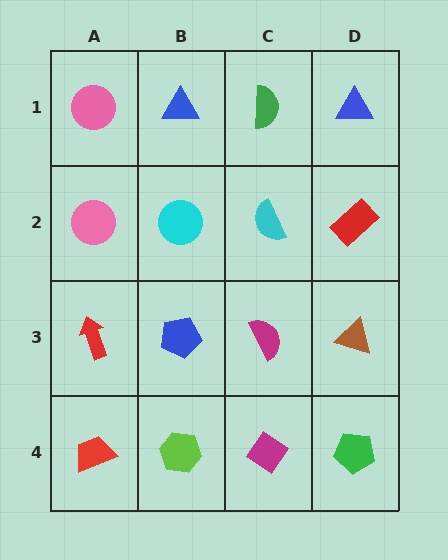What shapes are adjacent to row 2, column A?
A pink circle (row 1, column A), a red arrow (row 3, column A), a cyan circle (row 2, column B).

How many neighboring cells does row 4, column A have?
2.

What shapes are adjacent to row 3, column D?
A red rectangle (row 2, column D), a green pentagon (row 4, column D), a magenta semicircle (row 3, column C).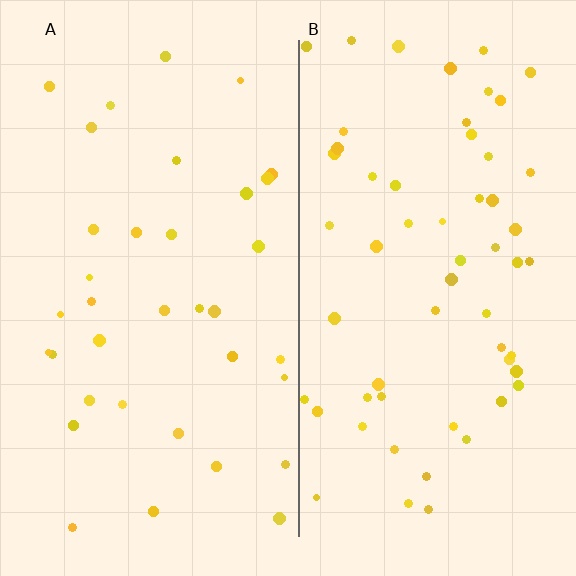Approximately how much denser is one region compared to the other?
Approximately 1.6× — region B over region A.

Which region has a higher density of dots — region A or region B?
B (the right).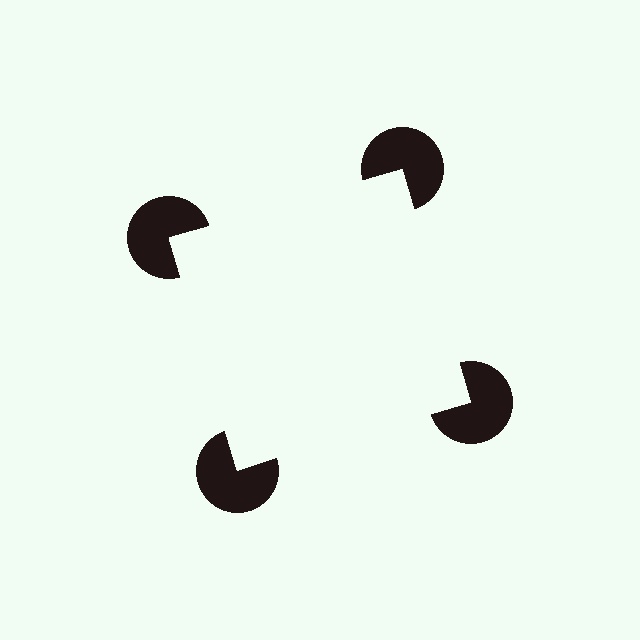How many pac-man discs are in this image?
There are 4 — one at each vertex of the illusory square.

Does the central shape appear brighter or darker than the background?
It typically appears slightly brighter than the background, even though no actual brightness change is drawn.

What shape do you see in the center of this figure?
An illusory square — its edges are inferred from the aligned wedge cuts in the pac-man discs, not physically drawn.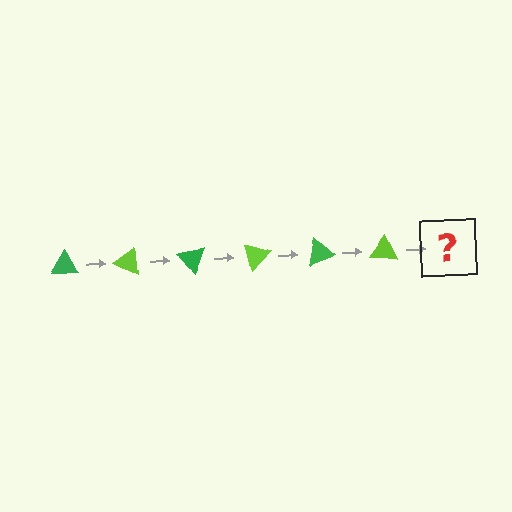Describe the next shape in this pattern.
It should be a green triangle, rotated 150 degrees from the start.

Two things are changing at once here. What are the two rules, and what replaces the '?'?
The two rules are that it rotates 25 degrees each step and the color cycles through green and lime. The '?' should be a green triangle, rotated 150 degrees from the start.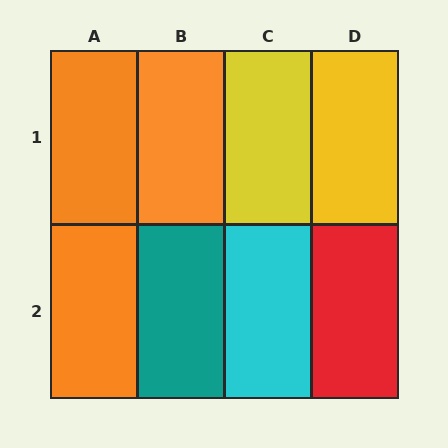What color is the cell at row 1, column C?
Yellow.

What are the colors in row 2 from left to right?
Orange, teal, cyan, red.